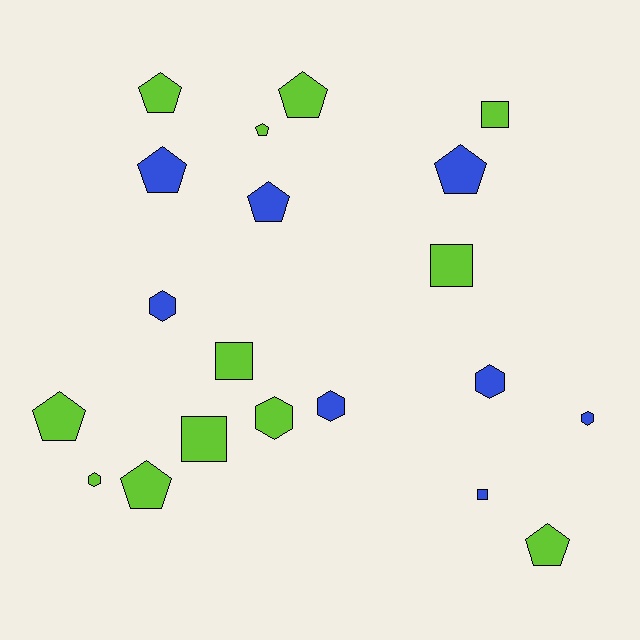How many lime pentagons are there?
There are 6 lime pentagons.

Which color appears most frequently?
Lime, with 12 objects.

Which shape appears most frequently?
Pentagon, with 9 objects.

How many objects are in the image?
There are 20 objects.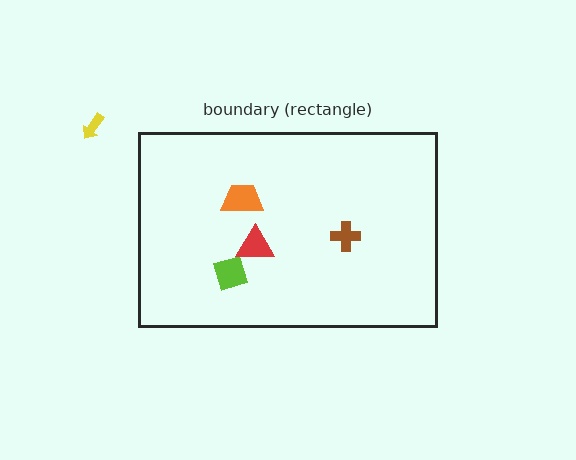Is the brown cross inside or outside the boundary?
Inside.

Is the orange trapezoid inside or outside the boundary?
Inside.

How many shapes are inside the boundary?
4 inside, 1 outside.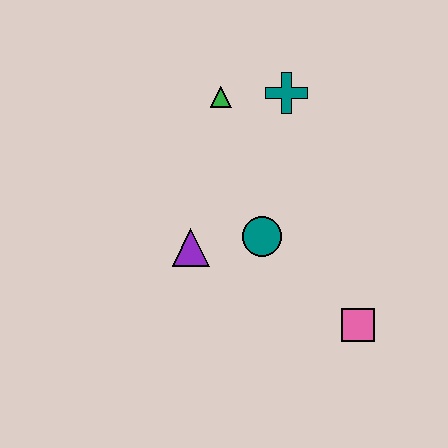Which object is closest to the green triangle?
The teal cross is closest to the green triangle.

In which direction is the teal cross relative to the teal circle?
The teal cross is above the teal circle.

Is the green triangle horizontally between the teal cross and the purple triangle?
Yes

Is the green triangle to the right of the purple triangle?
Yes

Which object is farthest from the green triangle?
The pink square is farthest from the green triangle.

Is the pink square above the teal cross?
No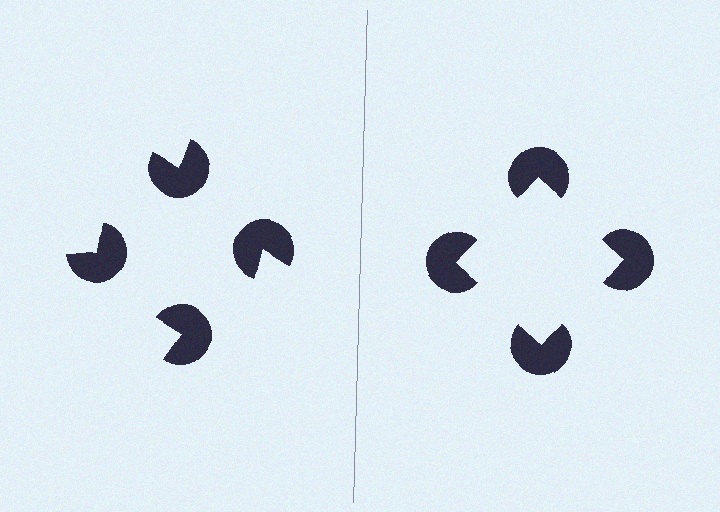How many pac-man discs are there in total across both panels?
8 — 4 on each side.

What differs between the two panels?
The pac-man discs are positioned identically on both sides; only the wedge orientations differ. On the right they align to a square; on the left they are misaligned.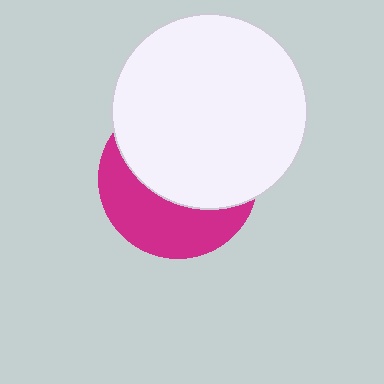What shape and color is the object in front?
The object in front is a white circle.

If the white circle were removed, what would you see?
You would see the complete magenta circle.